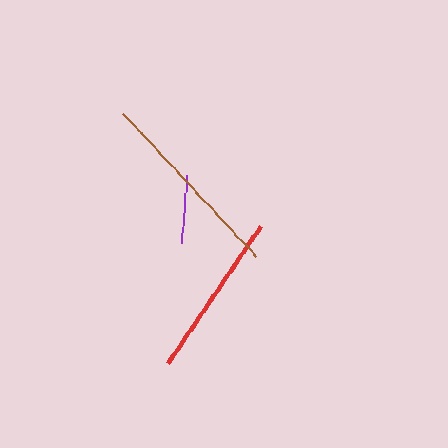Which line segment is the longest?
The brown line is the longest at approximately 195 pixels.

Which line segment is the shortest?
The purple line is the shortest at approximately 67 pixels.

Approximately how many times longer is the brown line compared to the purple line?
The brown line is approximately 2.9 times the length of the purple line.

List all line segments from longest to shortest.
From longest to shortest: brown, red, purple.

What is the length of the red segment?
The red segment is approximately 166 pixels long.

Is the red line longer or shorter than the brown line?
The brown line is longer than the red line.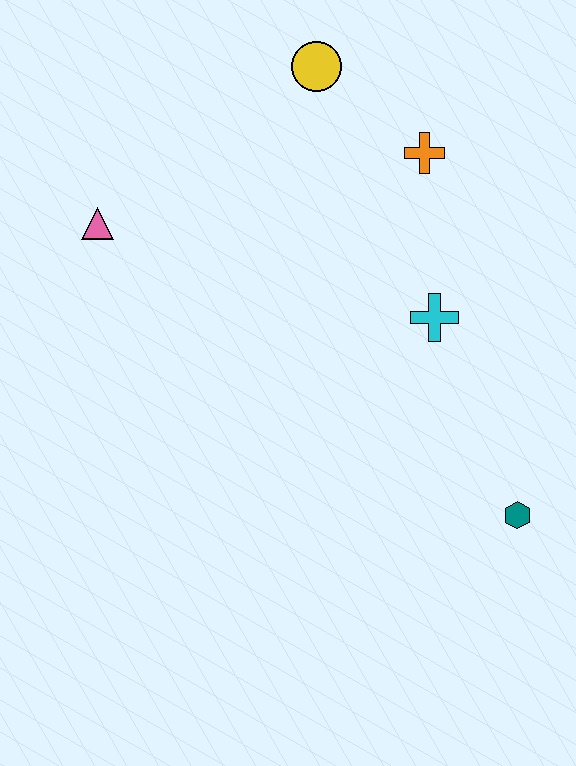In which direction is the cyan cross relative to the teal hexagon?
The cyan cross is above the teal hexagon.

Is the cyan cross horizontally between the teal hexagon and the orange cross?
Yes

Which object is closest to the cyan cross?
The orange cross is closest to the cyan cross.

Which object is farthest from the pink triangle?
The teal hexagon is farthest from the pink triangle.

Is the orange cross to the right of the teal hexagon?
No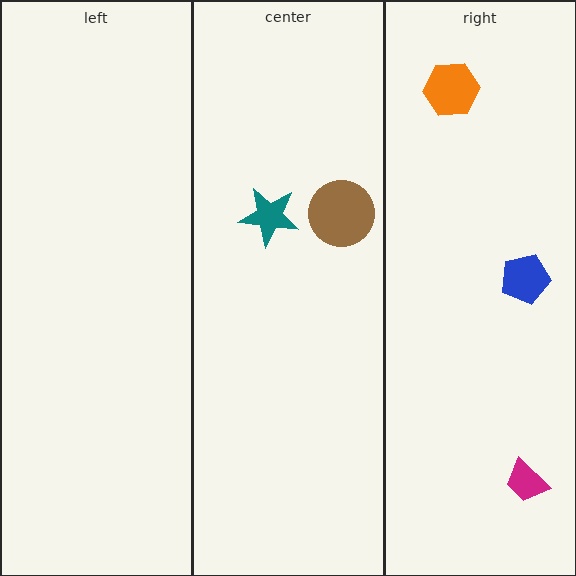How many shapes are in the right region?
3.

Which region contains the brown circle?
The center region.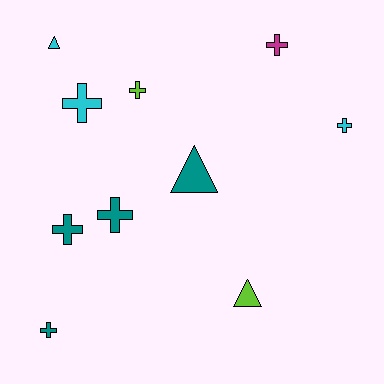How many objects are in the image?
There are 10 objects.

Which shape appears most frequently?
Cross, with 7 objects.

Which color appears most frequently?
Teal, with 4 objects.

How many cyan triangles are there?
There is 1 cyan triangle.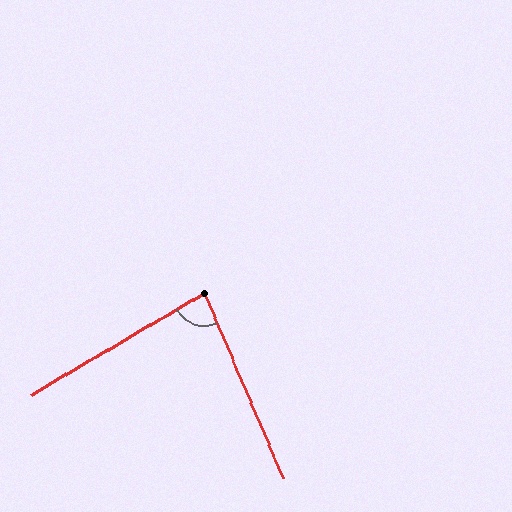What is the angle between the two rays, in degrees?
Approximately 83 degrees.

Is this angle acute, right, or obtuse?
It is acute.